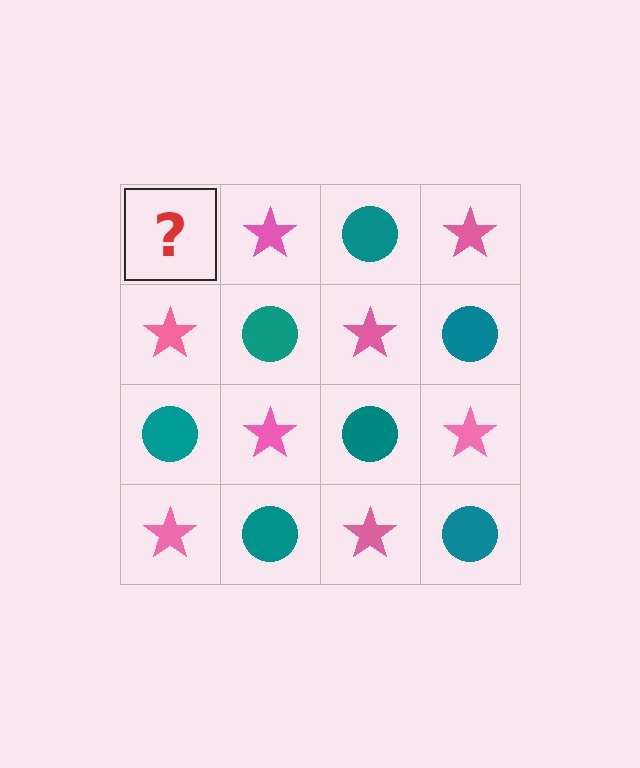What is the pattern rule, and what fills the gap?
The rule is that it alternates teal circle and pink star in a checkerboard pattern. The gap should be filled with a teal circle.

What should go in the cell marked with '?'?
The missing cell should contain a teal circle.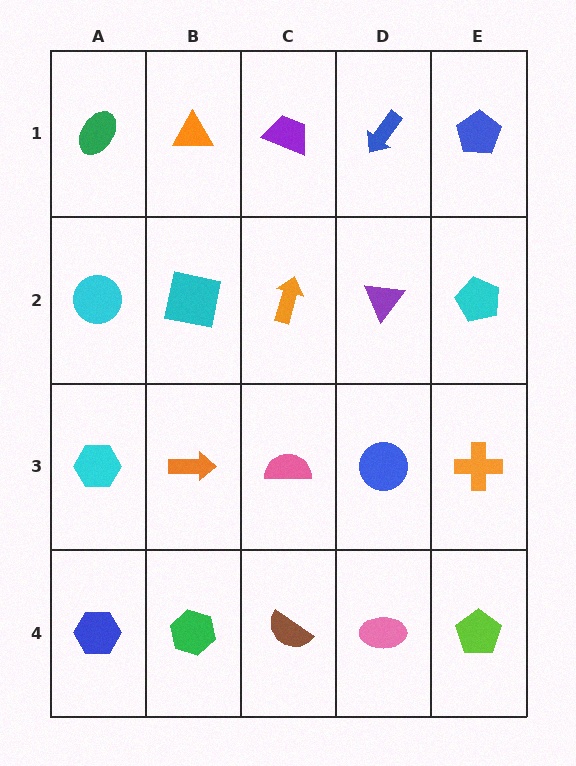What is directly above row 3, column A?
A cyan circle.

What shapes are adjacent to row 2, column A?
A green ellipse (row 1, column A), a cyan hexagon (row 3, column A), a cyan square (row 2, column B).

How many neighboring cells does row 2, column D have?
4.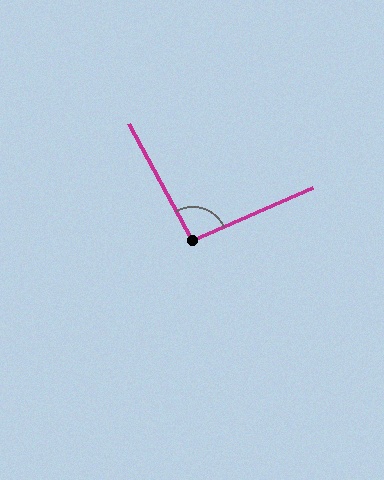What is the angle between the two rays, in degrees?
Approximately 95 degrees.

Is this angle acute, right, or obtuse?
It is approximately a right angle.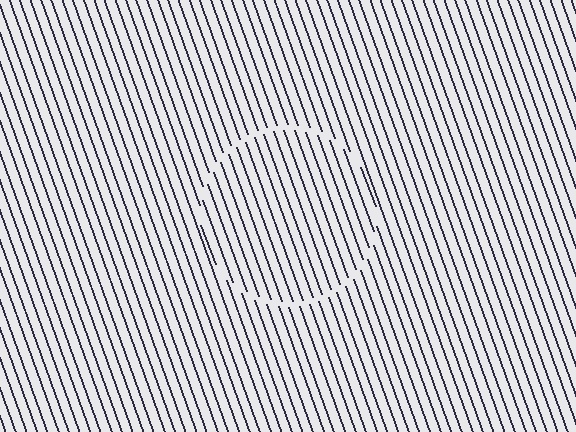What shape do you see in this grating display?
An illusory circle. The interior of the shape contains the same grating, shifted by half a period — the contour is defined by the phase discontinuity where line-ends from the inner and outer gratings abut.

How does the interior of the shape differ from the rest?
The interior of the shape contains the same grating, shifted by half a period — the contour is defined by the phase discontinuity where line-ends from the inner and outer gratings abut.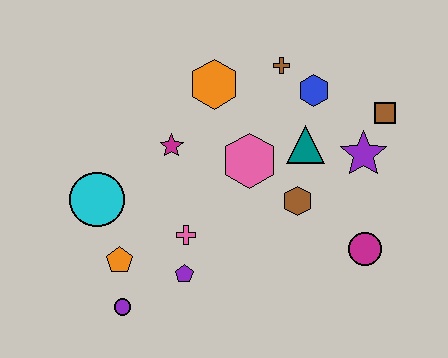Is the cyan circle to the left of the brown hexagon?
Yes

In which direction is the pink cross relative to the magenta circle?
The pink cross is to the left of the magenta circle.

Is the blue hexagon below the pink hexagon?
No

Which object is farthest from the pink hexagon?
The purple circle is farthest from the pink hexagon.